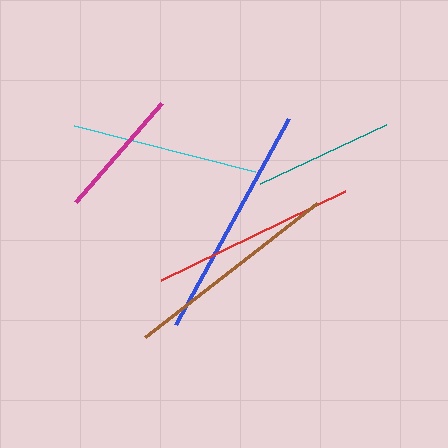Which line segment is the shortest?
The magenta line is the shortest at approximately 131 pixels.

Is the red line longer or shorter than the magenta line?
The red line is longer than the magenta line.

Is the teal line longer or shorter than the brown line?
The brown line is longer than the teal line.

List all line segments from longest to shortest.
From longest to shortest: blue, brown, red, cyan, teal, magenta.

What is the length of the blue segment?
The blue segment is approximately 235 pixels long.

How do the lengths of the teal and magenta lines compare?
The teal and magenta lines are approximately the same length.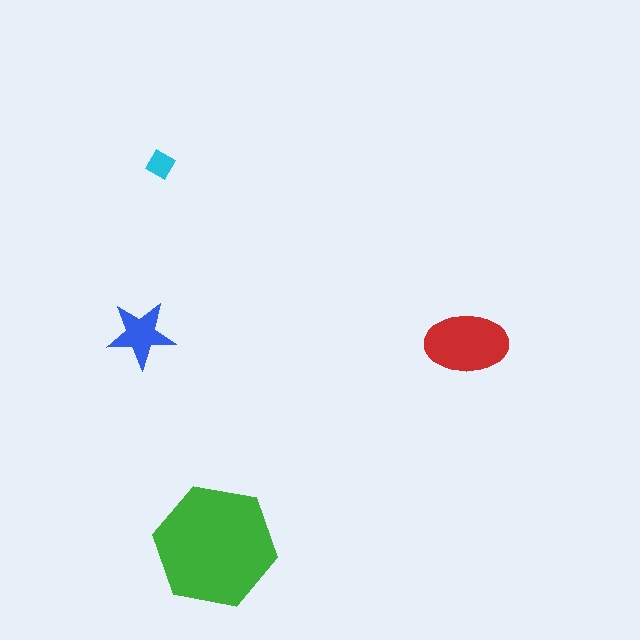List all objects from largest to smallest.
The green hexagon, the red ellipse, the blue star, the cyan diamond.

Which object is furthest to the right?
The red ellipse is rightmost.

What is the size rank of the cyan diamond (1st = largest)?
4th.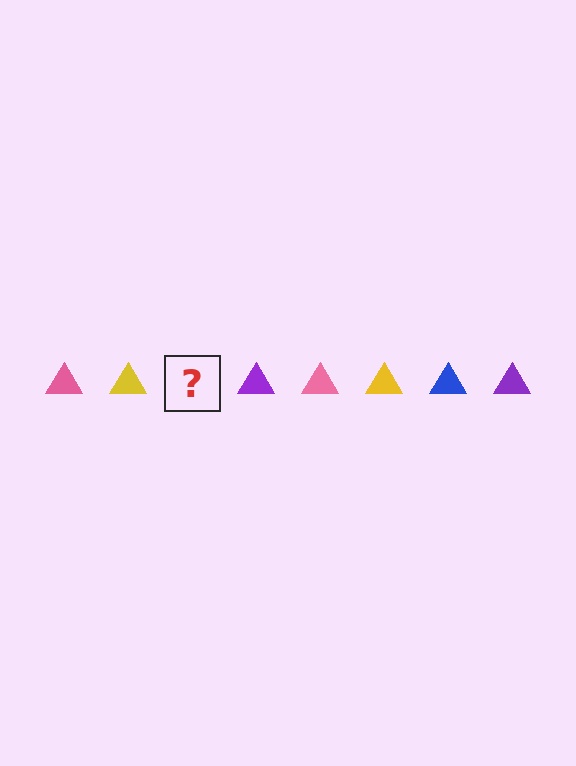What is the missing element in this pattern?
The missing element is a blue triangle.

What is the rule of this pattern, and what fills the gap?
The rule is that the pattern cycles through pink, yellow, blue, purple triangles. The gap should be filled with a blue triangle.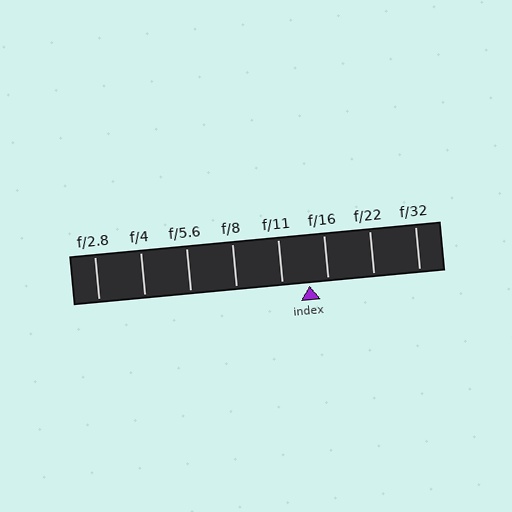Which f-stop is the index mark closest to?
The index mark is closest to f/16.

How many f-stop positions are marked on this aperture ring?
There are 8 f-stop positions marked.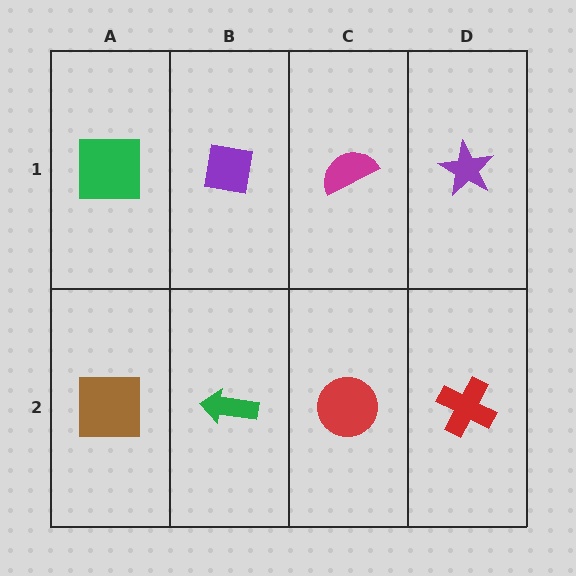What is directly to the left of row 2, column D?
A red circle.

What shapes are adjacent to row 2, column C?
A magenta semicircle (row 1, column C), a green arrow (row 2, column B), a red cross (row 2, column D).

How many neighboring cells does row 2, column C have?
3.